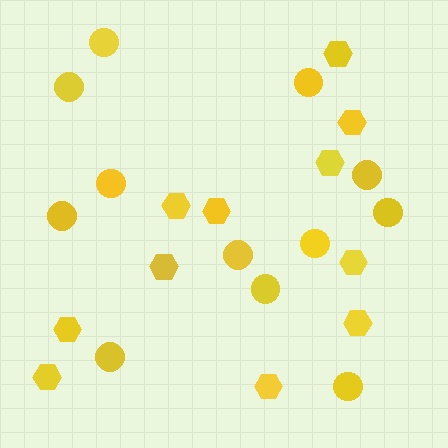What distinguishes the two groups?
There are 2 groups: one group of hexagons (11) and one group of circles (12).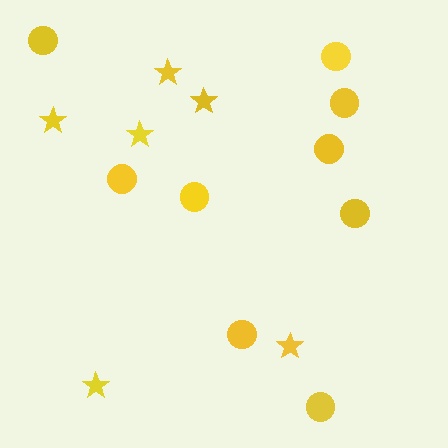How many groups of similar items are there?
There are 2 groups: one group of stars (6) and one group of circles (9).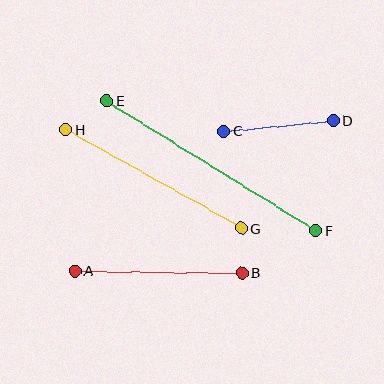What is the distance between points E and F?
The distance is approximately 246 pixels.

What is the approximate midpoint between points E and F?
The midpoint is at approximately (211, 165) pixels.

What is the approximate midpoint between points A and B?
The midpoint is at approximately (159, 272) pixels.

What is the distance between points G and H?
The distance is approximately 201 pixels.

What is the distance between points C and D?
The distance is approximately 110 pixels.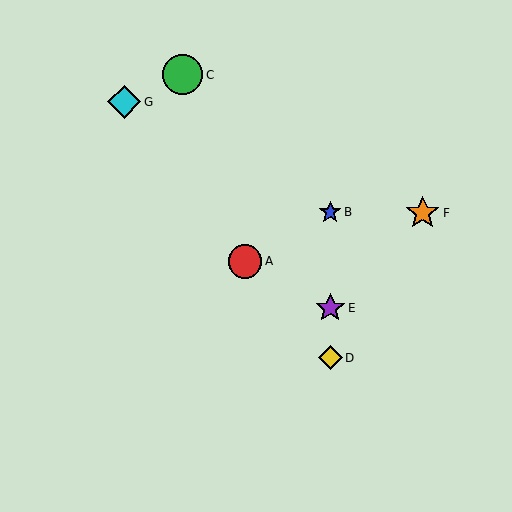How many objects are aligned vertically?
3 objects (B, D, E) are aligned vertically.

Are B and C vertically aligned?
No, B is at x≈330 and C is at x≈183.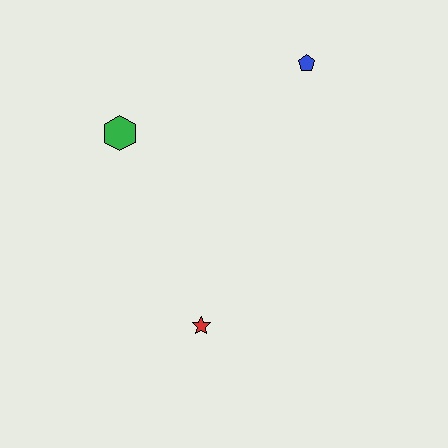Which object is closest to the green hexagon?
The blue pentagon is closest to the green hexagon.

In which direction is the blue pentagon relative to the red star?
The blue pentagon is above the red star.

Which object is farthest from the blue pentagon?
The red star is farthest from the blue pentagon.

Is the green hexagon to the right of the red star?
No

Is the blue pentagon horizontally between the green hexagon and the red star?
No